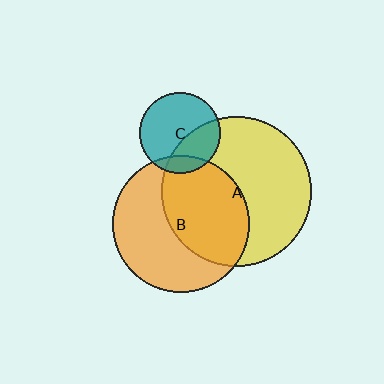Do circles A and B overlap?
Yes.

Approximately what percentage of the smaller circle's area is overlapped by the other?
Approximately 50%.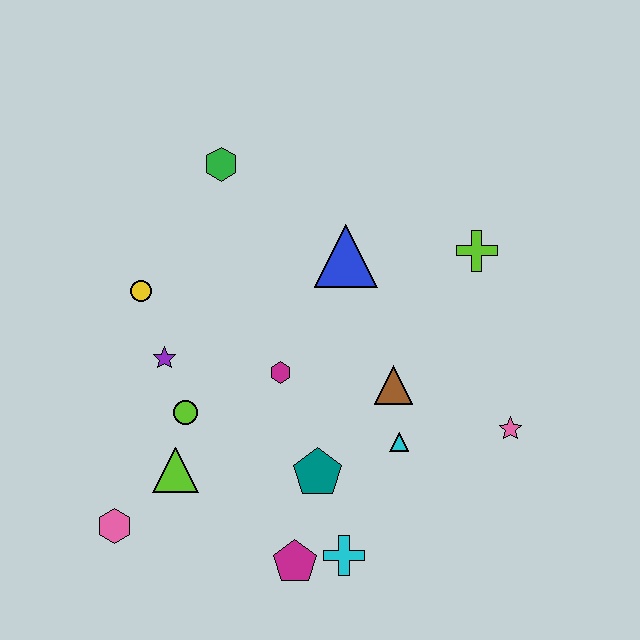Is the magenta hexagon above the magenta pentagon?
Yes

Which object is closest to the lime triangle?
The lime circle is closest to the lime triangle.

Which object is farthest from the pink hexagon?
The lime cross is farthest from the pink hexagon.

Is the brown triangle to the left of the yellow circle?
No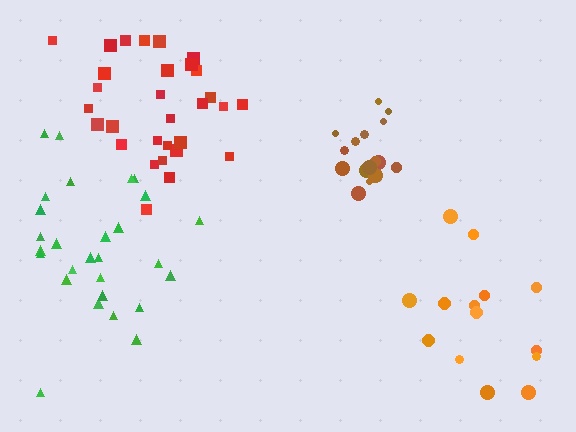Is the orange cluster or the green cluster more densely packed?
Green.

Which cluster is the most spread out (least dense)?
Orange.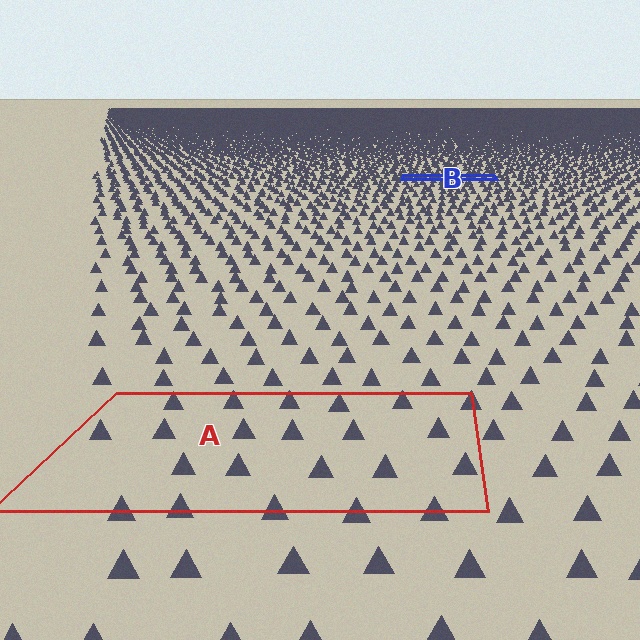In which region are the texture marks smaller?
The texture marks are smaller in region B, because it is farther away.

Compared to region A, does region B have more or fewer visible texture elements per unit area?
Region B has more texture elements per unit area — they are packed more densely because it is farther away.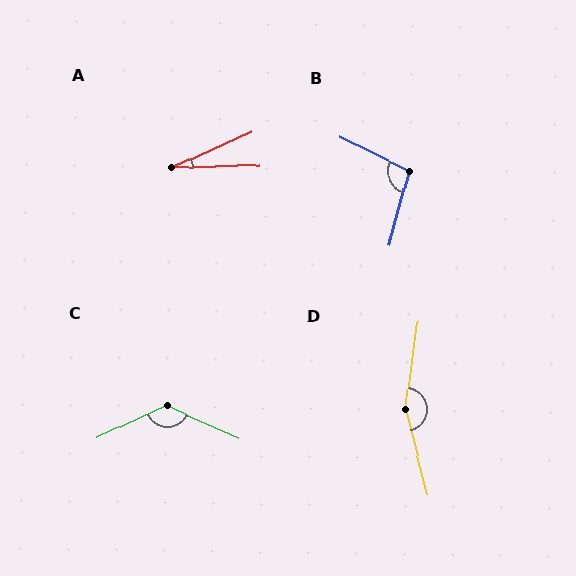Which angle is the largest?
D, at approximately 158 degrees.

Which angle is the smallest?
A, at approximately 23 degrees.